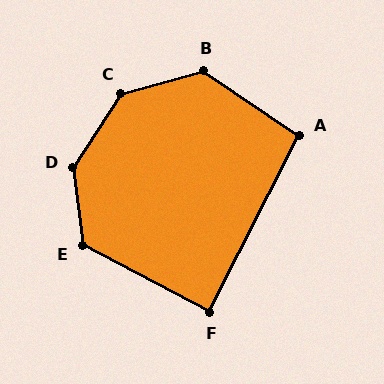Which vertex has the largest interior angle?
D, at approximately 140 degrees.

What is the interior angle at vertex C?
Approximately 138 degrees (obtuse).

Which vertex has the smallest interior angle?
F, at approximately 89 degrees.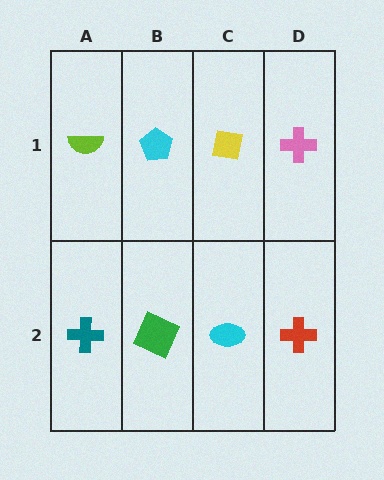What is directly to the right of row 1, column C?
A pink cross.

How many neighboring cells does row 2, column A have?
2.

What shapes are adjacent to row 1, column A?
A teal cross (row 2, column A), a cyan pentagon (row 1, column B).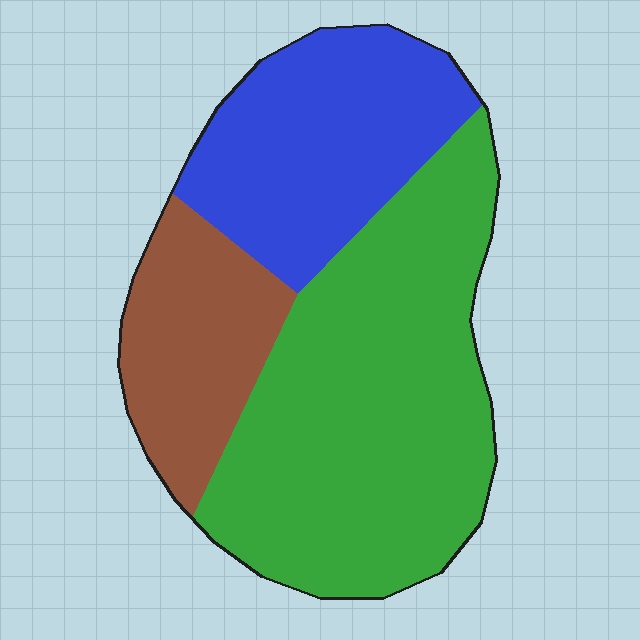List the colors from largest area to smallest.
From largest to smallest: green, blue, brown.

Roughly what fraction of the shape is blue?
Blue takes up between a quarter and a half of the shape.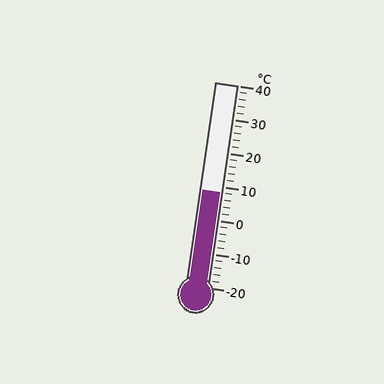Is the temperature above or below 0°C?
The temperature is above 0°C.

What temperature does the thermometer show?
The thermometer shows approximately 8°C.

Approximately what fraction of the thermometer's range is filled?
The thermometer is filled to approximately 45% of its range.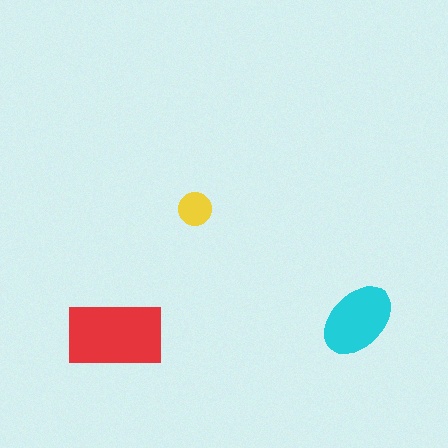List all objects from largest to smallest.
The red rectangle, the cyan ellipse, the yellow circle.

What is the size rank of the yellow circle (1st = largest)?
3rd.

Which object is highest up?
The yellow circle is topmost.